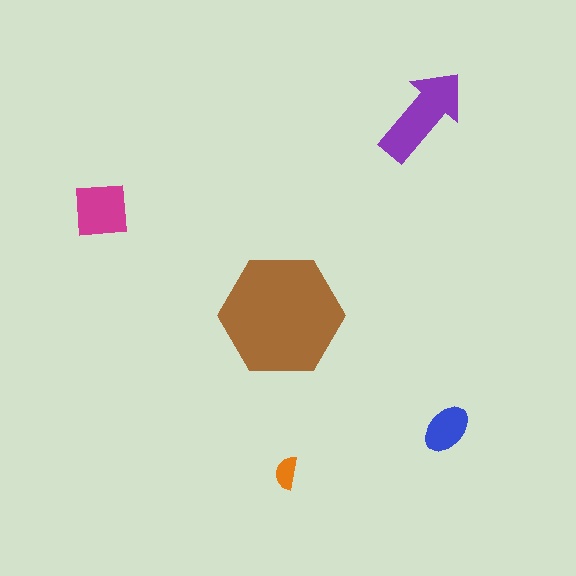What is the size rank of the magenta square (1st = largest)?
3rd.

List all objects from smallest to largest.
The orange semicircle, the blue ellipse, the magenta square, the purple arrow, the brown hexagon.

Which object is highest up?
The purple arrow is topmost.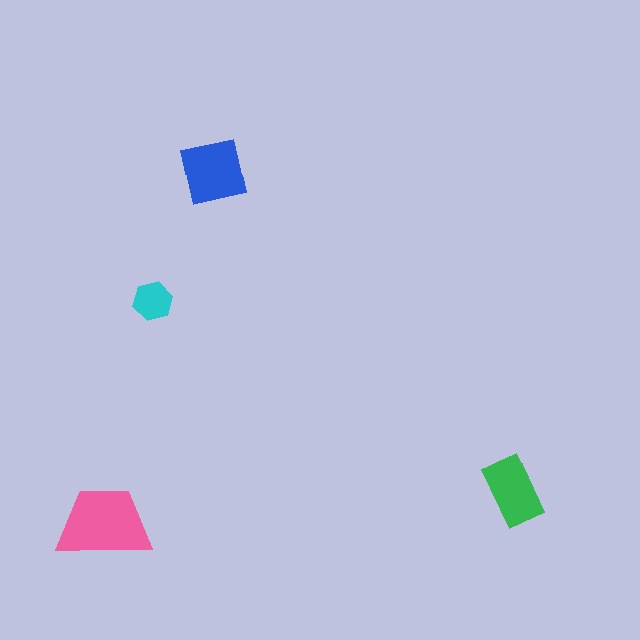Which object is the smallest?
The cyan hexagon.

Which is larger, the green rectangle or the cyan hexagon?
The green rectangle.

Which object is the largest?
The pink trapezoid.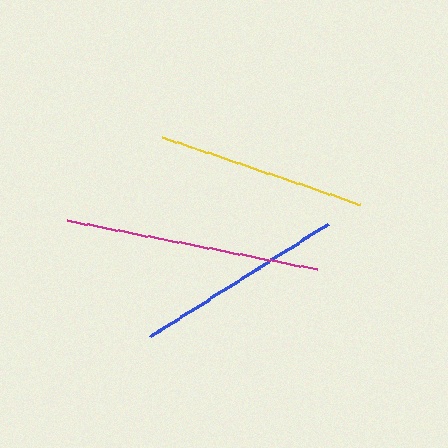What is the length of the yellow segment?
The yellow segment is approximately 209 pixels long.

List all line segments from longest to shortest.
From longest to shortest: magenta, blue, yellow.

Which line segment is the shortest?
The yellow line is the shortest at approximately 209 pixels.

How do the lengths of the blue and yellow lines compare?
The blue and yellow lines are approximately the same length.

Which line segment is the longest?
The magenta line is the longest at approximately 254 pixels.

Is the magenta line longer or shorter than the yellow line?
The magenta line is longer than the yellow line.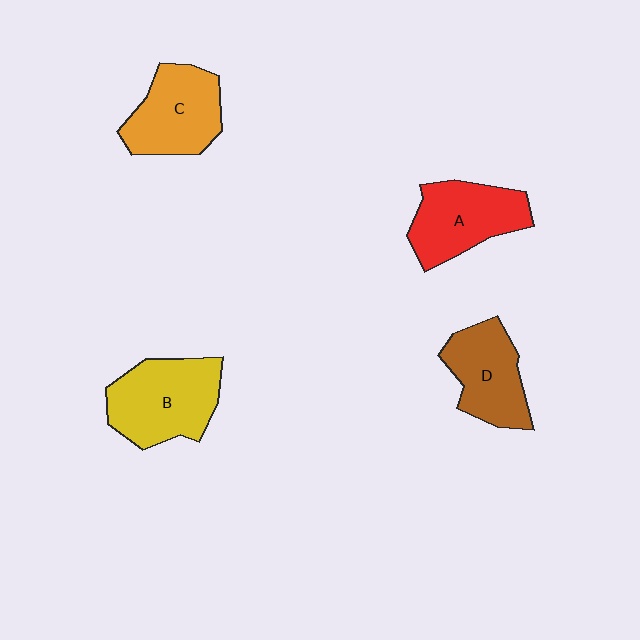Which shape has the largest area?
Shape B (yellow).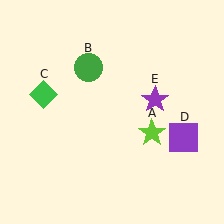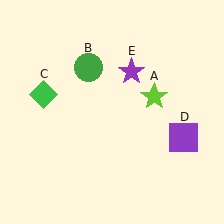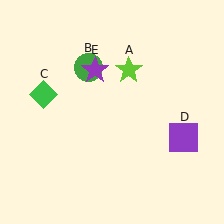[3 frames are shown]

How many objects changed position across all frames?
2 objects changed position: lime star (object A), purple star (object E).